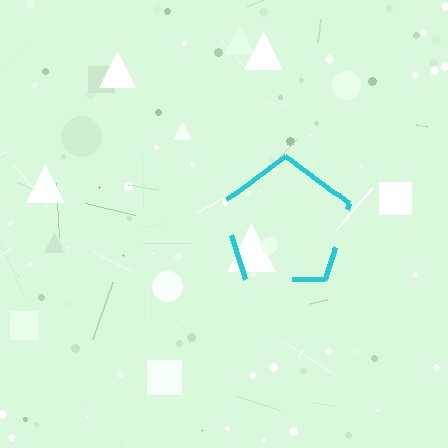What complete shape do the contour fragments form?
The contour fragments form a pentagon.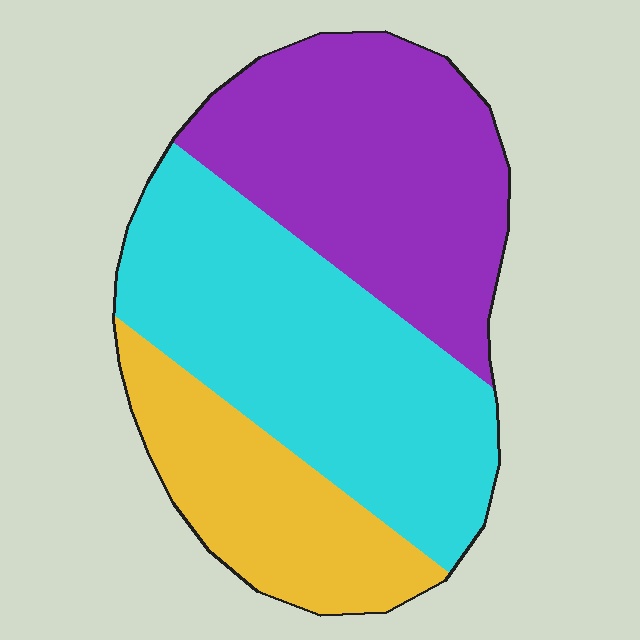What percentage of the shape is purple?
Purple takes up between a third and a half of the shape.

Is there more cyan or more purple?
Cyan.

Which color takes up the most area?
Cyan, at roughly 40%.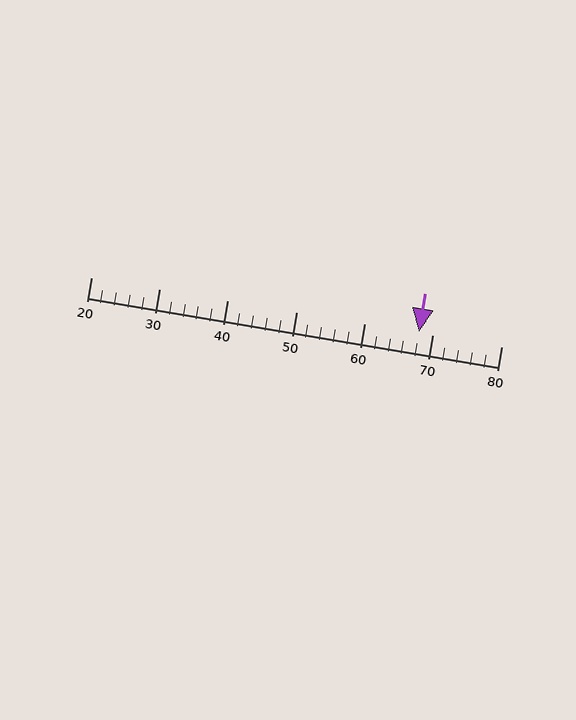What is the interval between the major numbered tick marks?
The major tick marks are spaced 10 units apart.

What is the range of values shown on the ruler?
The ruler shows values from 20 to 80.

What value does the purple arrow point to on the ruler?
The purple arrow points to approximately 68.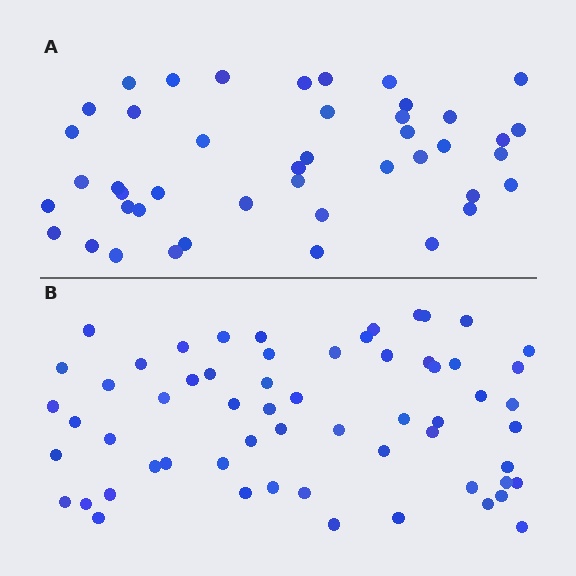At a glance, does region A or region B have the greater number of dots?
Region B (the bottom region) has more dots.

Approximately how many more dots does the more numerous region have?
Region B has approximately 15 more dots than region A.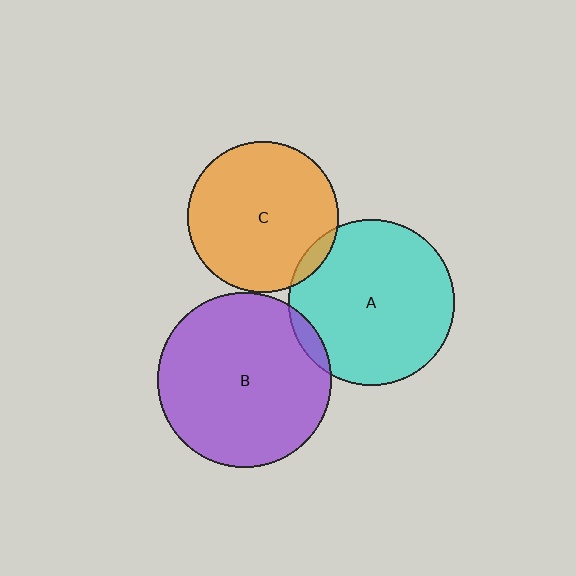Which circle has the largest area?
Circle B (purple).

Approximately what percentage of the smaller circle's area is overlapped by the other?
Approximately 5%.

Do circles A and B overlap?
Yes.